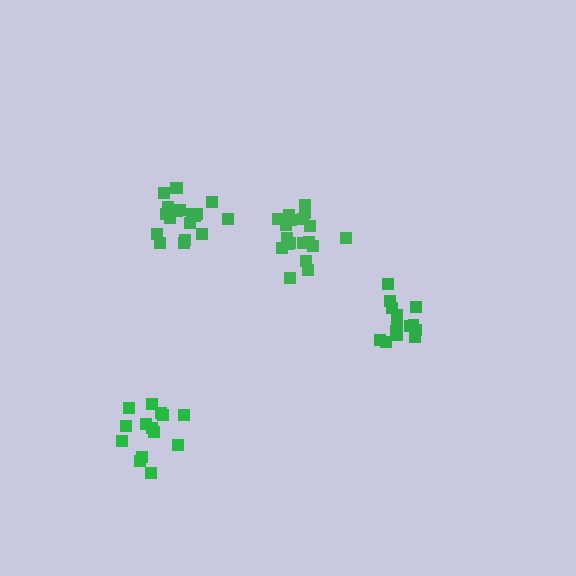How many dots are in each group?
Group 1: 14 dots, Group 2: 19 dots, Group 3: 19 dots, Group 4: 14 dots (66 total).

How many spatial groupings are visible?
There are 4 spatial groupings.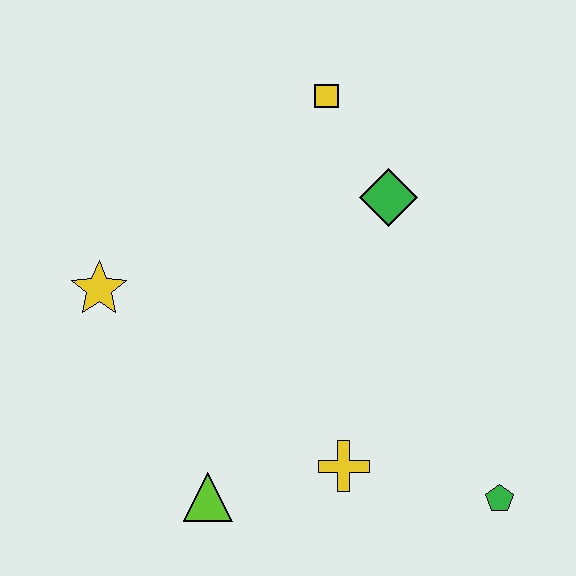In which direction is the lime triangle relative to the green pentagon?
The lime triangle is to the left of the green pentagon.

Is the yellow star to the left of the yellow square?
Yes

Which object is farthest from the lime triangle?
The yellow square is farthest from the lime triangle.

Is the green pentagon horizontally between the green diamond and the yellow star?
No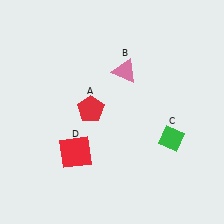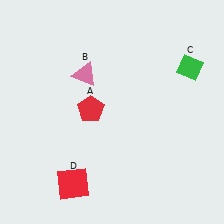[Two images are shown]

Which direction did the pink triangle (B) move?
The pink triangle (B) moved left.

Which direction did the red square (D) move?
The red square (D) moved down.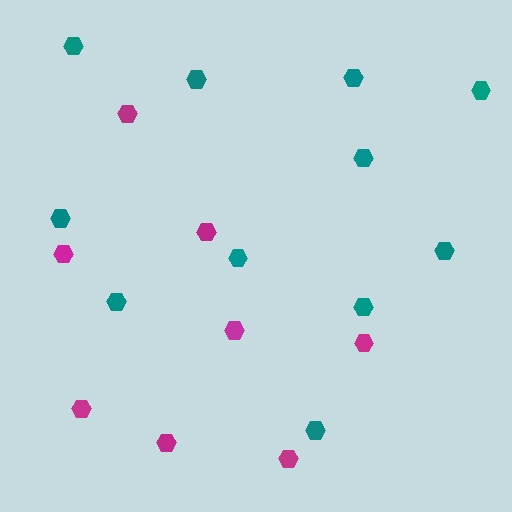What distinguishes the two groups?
There are 2 groups: one group of magenta hexagons (8) and one group of teal hexagons (11).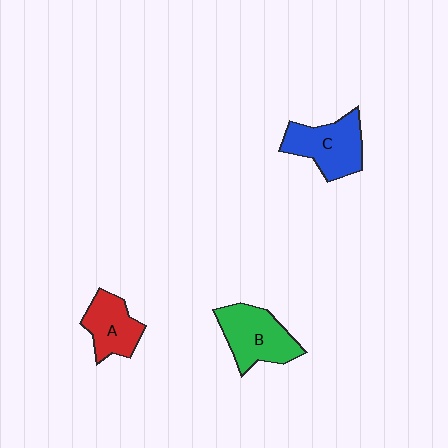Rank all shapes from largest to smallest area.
From largest to smallest: B (green), C (blue), A (red).